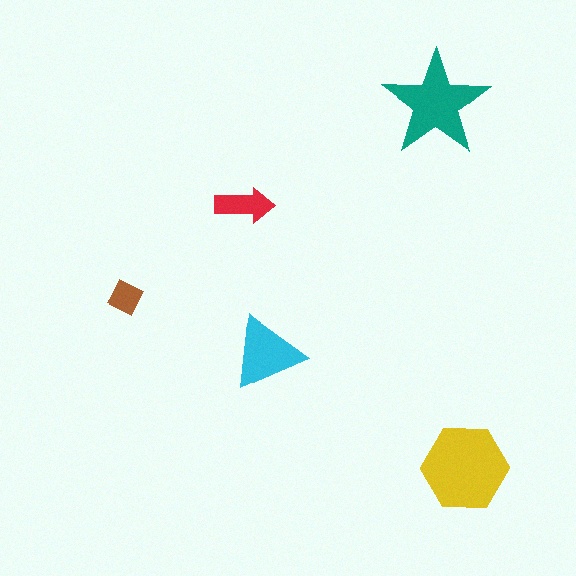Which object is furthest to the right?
The yellow hexagon is rightmost.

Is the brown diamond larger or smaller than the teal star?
Smaller.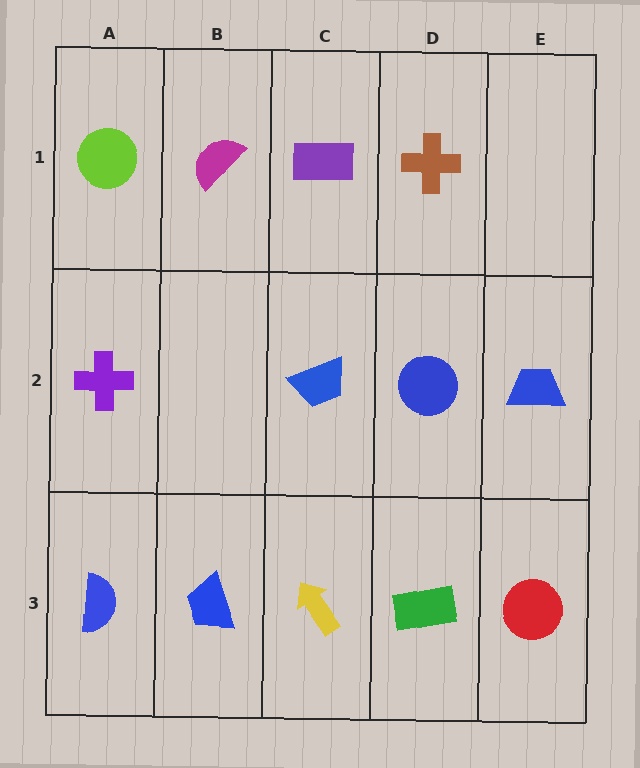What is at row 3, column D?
A green rectangle.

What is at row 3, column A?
A blue semicircle.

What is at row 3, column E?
A red circle.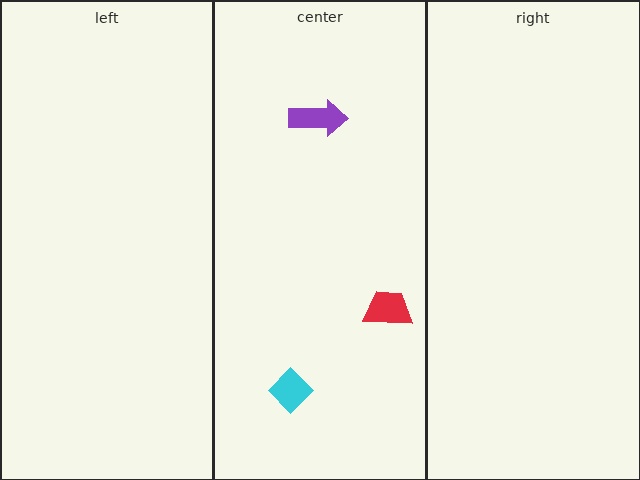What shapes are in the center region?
The purple arrow, the red trapezoid, the cyan diamond.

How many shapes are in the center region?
3.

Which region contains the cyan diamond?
The center region.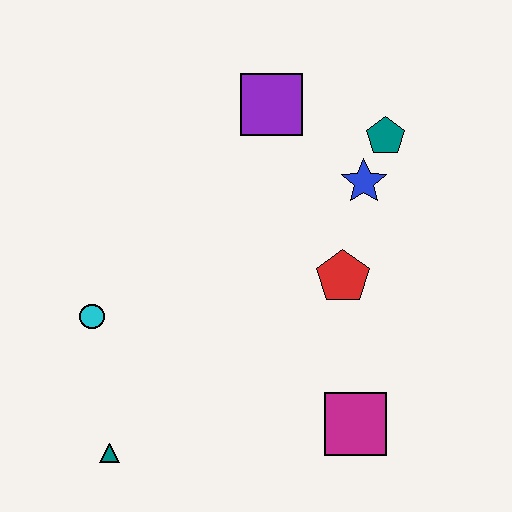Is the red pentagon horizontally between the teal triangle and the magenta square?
Yes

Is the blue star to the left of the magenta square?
No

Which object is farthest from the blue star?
The teal triangle is farthest from the blue star.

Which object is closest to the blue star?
The teal pentagon is closest to the blue star.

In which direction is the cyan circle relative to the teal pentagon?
The cyan circle is to the left of the teal pentagon.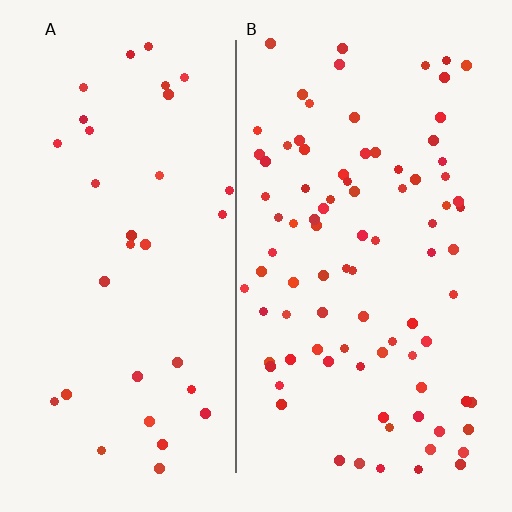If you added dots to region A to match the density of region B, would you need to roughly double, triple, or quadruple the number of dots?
Approximately triple.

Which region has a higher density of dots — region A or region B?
B (the right).